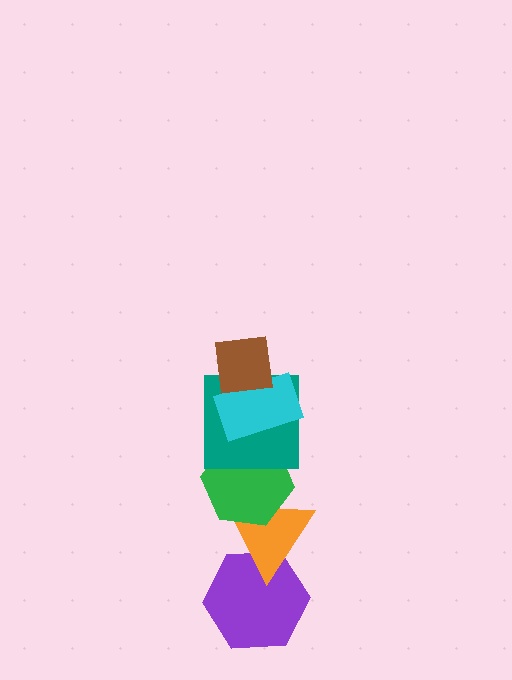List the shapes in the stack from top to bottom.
From top to bottom: the brown square, the cyan rectangle, the teal square, the green hexagon, the orange triangle, the purple hexagon.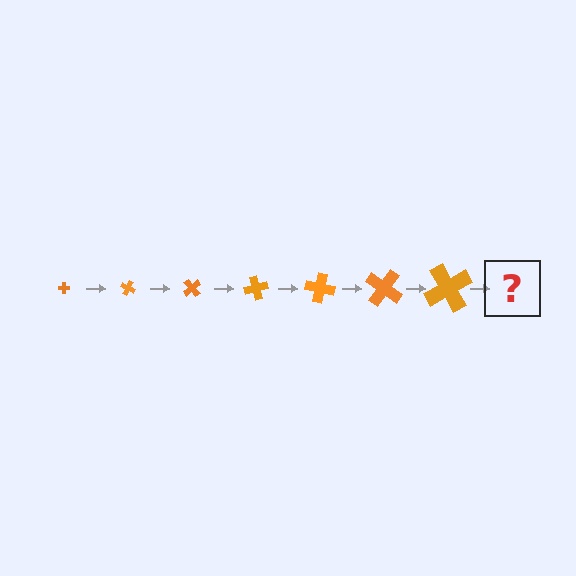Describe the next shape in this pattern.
It should be a cross, larger than the previous one and rotated 175 degrees from the start.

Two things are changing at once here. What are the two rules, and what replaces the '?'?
The two rules are that the cross grows larger each step and it rotates 25 degrees each step. The '?' should be a cross, larger than the previous one and rotated 175 degrees from the start.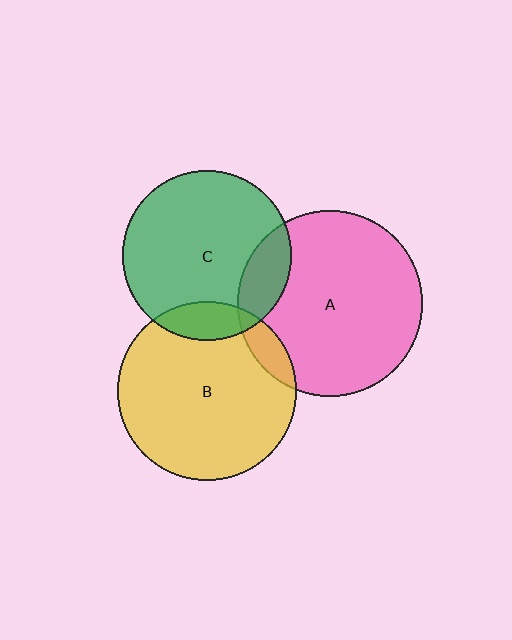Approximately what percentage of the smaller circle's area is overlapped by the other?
Approximately 15%.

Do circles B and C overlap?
Yes.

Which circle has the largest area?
Circle A (pink).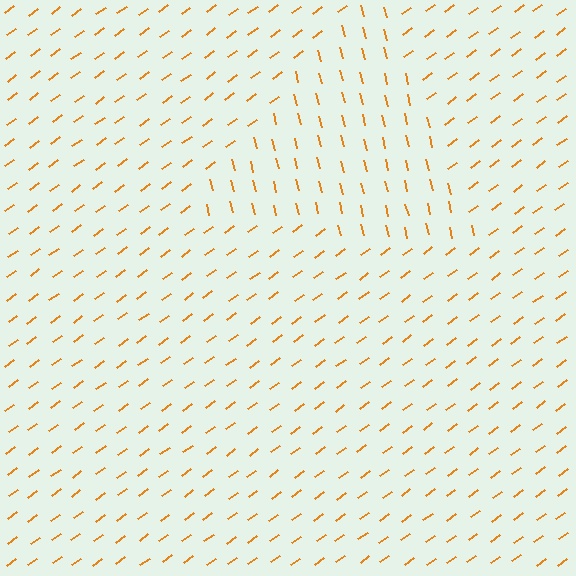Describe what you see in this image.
The image is filled with small orange line segments. A triangle region in the image has lines oriented differently from the surrounding lines, creating a visible texture boundary.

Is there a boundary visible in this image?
Yes, there is a texture boundary formed by a change in line orientation.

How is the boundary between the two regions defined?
The boundary is defined purely by a change in line orientation (approximately 68 degrees difference). All lines are the same color and thickness.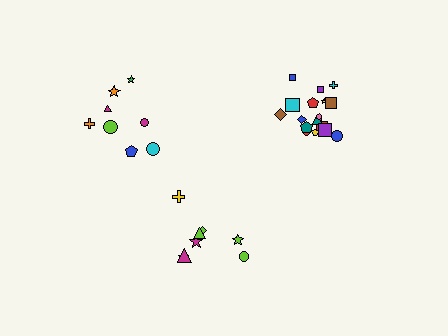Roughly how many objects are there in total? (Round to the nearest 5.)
Roughly 35 objects in total.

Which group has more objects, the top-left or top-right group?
The top-right group.